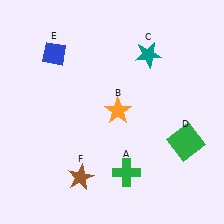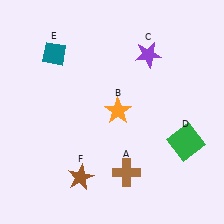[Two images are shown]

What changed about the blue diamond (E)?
In Image 1, E is blue. In Image 2, it changed to teal.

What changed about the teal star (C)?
In Image 1, C is teal. In Image 2, it changed to purple.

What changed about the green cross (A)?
In Image 1, A is green. In Image 2, it changed to brown.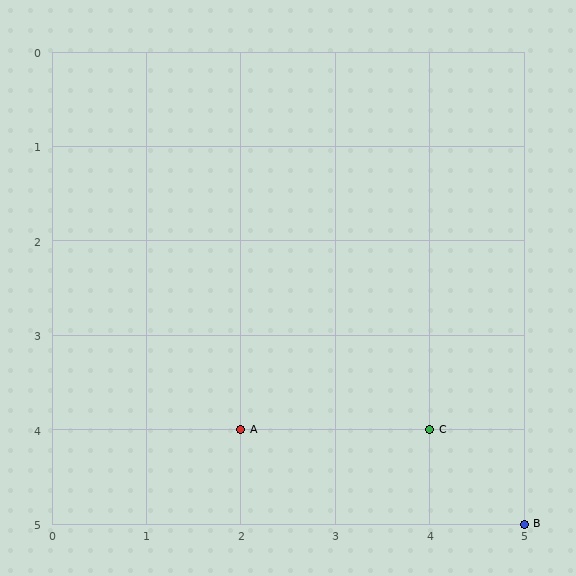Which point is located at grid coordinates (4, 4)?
Point C is at (4, 4).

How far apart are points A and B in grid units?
Points A and B are 3 columns and 1 row apart (about 3.2 grid units diagonally).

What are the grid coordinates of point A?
Point A is at grid coordinates (2, 4).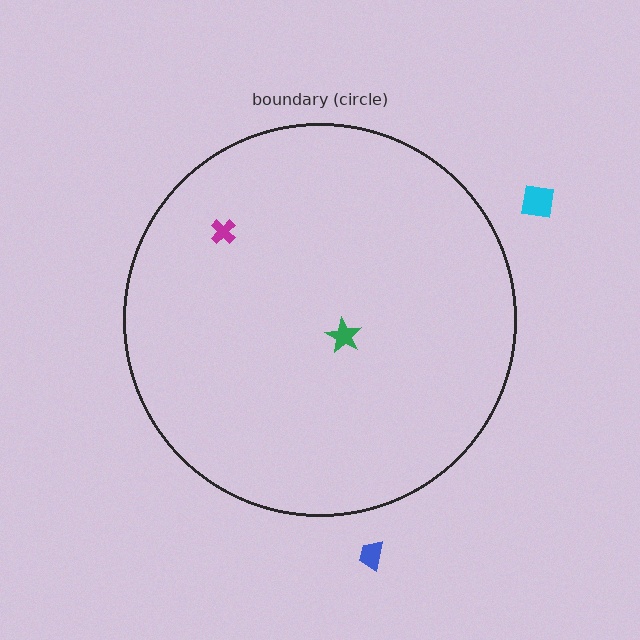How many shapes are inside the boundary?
2 inside, 2 outside.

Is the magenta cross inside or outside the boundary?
Inside.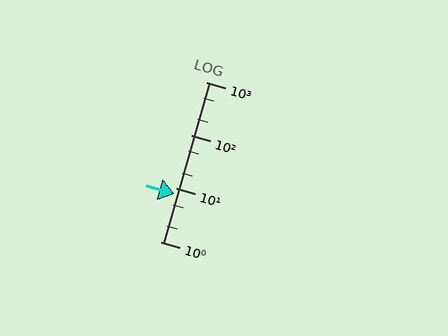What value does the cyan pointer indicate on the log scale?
The pointer indicates approximately 7.8.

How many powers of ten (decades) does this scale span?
The scale spans 3 decades, from 1 to 1000.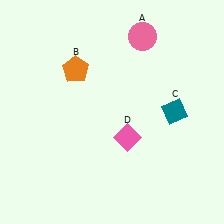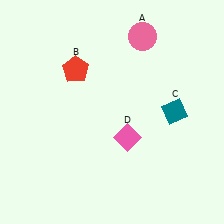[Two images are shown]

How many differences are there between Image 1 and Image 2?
There is 1 difference between the two images.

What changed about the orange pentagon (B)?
In Image 1, B is orange. In Image 2, it changed to red.